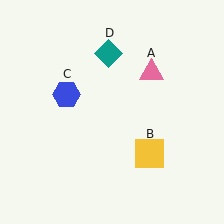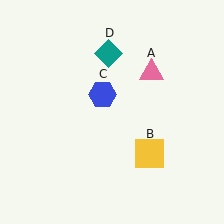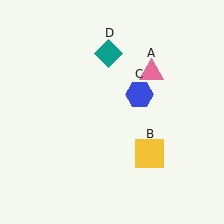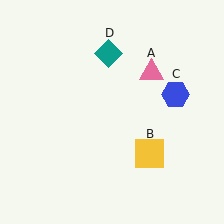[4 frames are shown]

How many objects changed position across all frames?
1 object changed position: blue hexagon (object C).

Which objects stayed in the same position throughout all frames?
Pink triangle (object A) and yellow square (object B) and teal diamond (object D) remained stationary.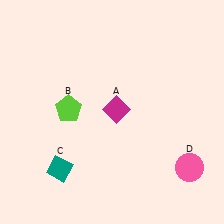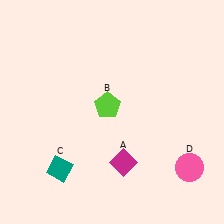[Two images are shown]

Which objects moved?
The objects that moved are: the magenta diamond (A), the lime pentagon (B).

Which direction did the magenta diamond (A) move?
The magenta diamond (A) moved down.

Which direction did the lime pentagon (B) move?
The lime pentagon (B) moved right.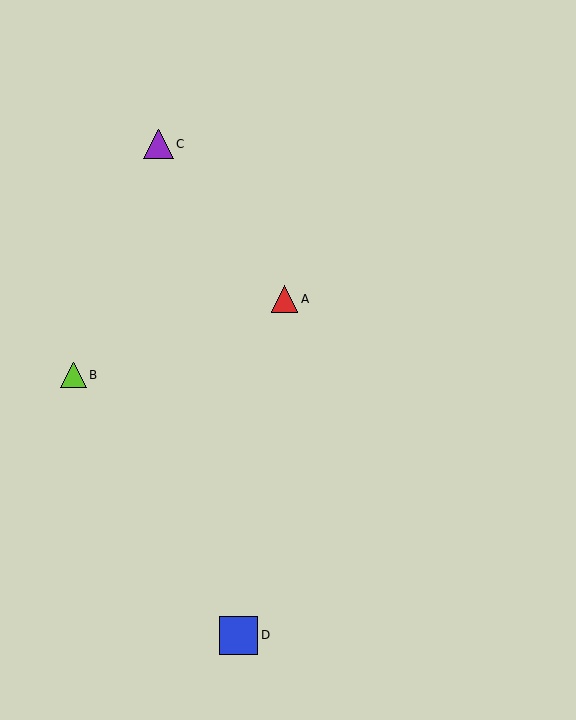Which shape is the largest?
The blue square (labeled D) is the largest.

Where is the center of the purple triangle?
The center of the purple triangle is at (158, 144).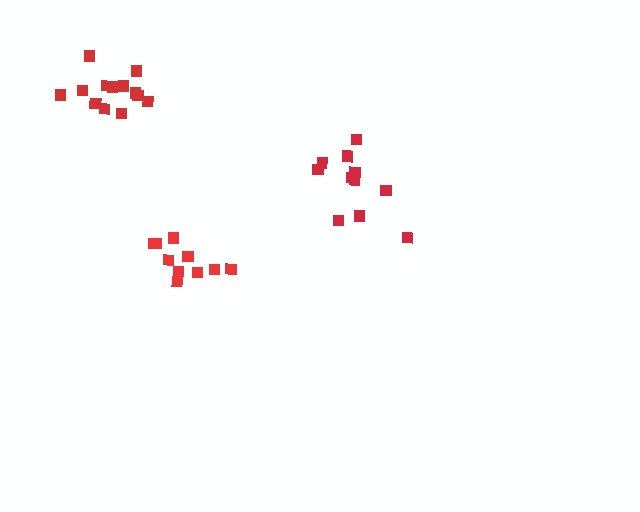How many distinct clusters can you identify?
There are 3 distinct clusters.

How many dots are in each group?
Group 1: 11 dots, Group 2: 13 dots, Group 3: 10 dots (34 total).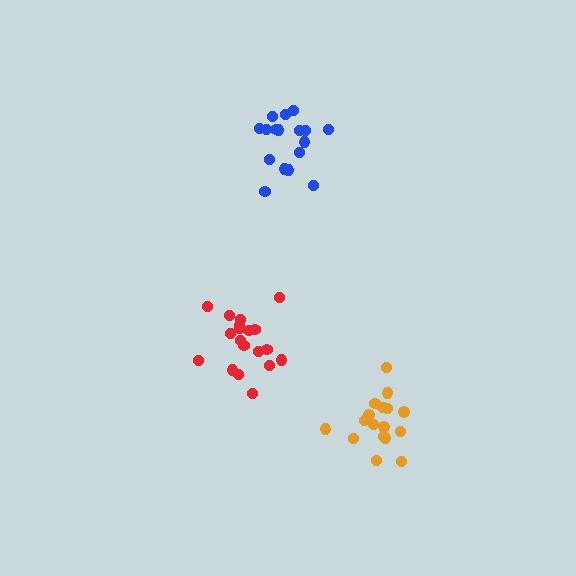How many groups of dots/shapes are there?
There are 3 groups.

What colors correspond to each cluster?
The clusters are colored: red, orange, blue.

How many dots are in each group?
Group 1: 19 dots, Group 2: 18 dots, Group 3: 17 dots (54 total).